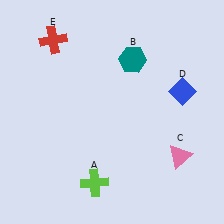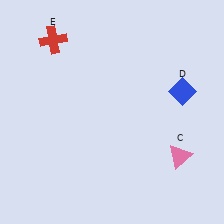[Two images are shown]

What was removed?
The lime cross (A), the teal hexagon (B) were removed in Image 2.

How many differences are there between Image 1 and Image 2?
There are 2 differences between the two images.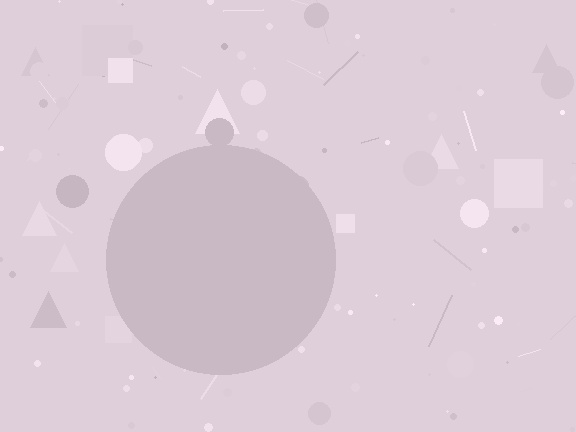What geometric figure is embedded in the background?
A circle is embedded in the background.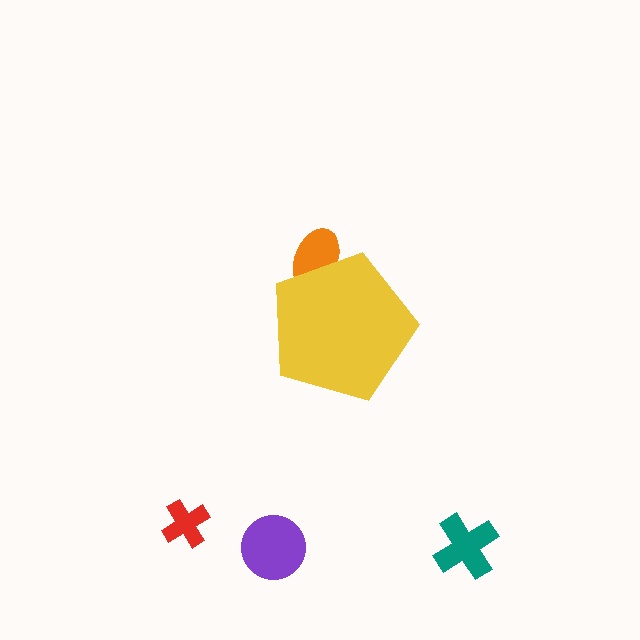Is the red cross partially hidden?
No, the red cross is fully visible.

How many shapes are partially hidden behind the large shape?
1 shape is partially hidden.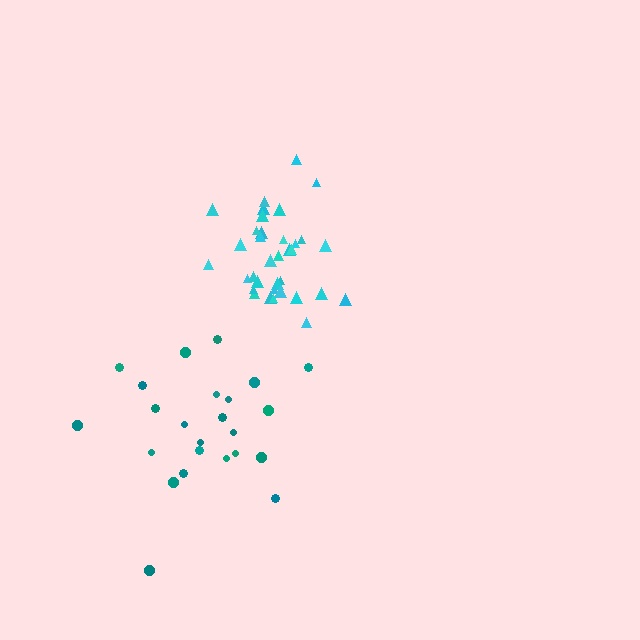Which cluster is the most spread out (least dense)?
Teal.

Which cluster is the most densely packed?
Cyan.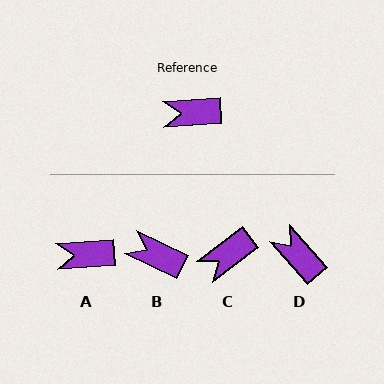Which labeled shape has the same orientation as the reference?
A.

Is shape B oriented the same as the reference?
No, it is off by about 29 degrees.